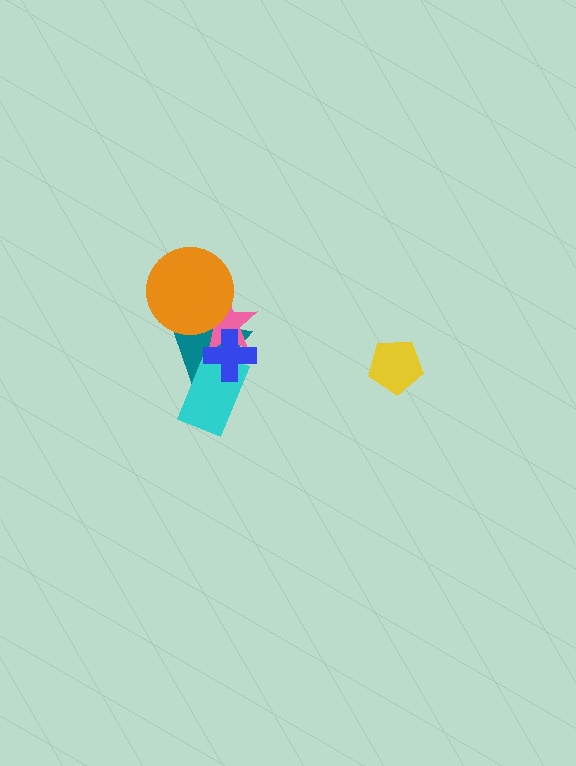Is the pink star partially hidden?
Yes, it is partially covered by another shape.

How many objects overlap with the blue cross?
3 objects overlap with the blue cross.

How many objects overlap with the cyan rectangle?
2 objects overlap with the cyan rectangle.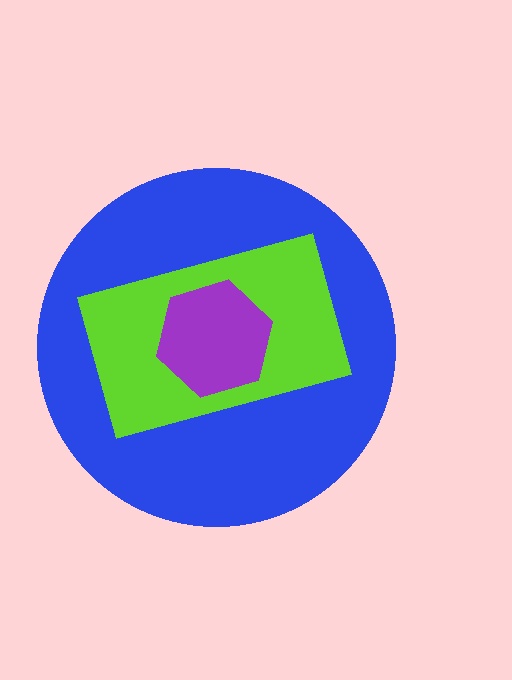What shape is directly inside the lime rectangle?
The purple hexagon.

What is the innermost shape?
The purple hexagon.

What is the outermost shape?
The blue circle.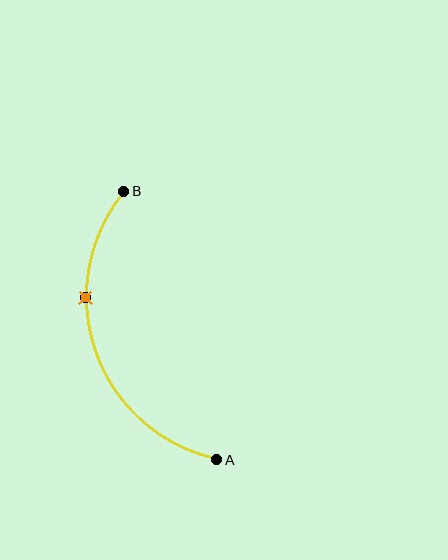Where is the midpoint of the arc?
The arc midpoint is the point on the curve farthest from the straight line joining A and B. It sits to the left of that line.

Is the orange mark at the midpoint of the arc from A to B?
No. The orange mark lies on the arc but is closer to endpoint B. The arc midpoint would be at the point on the curve equidistant along the arc from both A and B.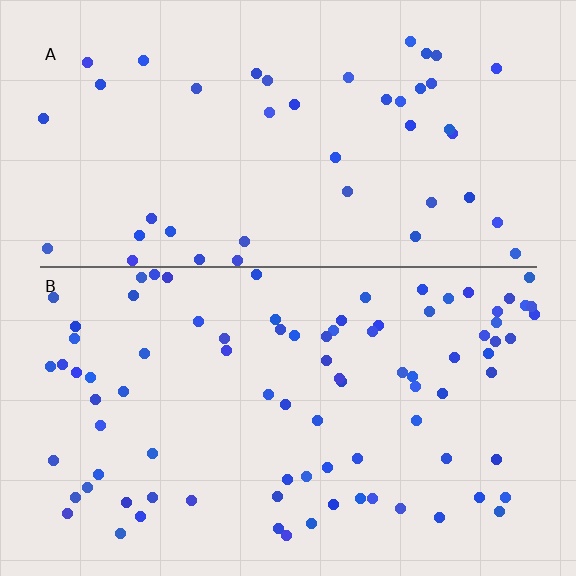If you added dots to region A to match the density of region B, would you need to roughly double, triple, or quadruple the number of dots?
Approximately double.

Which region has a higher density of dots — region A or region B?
B (the bottom).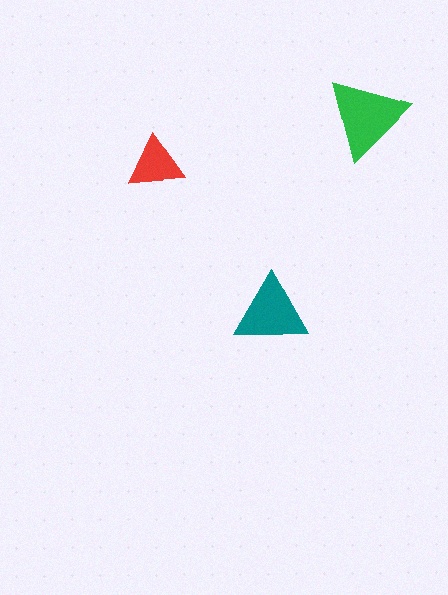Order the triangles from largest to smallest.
the green one, the teal one, the red one.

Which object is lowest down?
The teal triangle is bottommost.